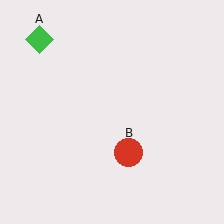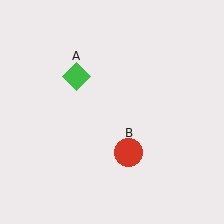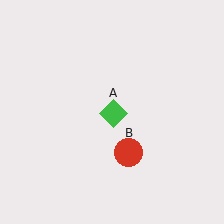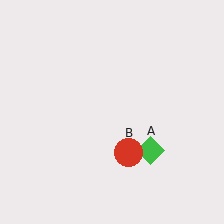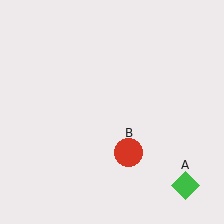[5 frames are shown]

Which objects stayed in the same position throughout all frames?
Red circle (object B) remained stationary.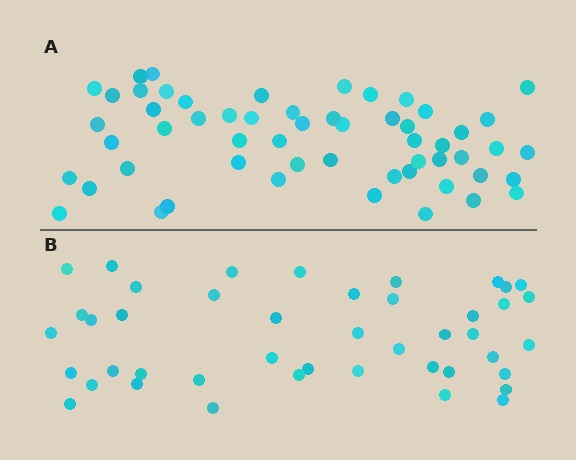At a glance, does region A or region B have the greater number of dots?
Region A (the top region) has more dots.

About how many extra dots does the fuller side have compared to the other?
Region A has roughly 12 or so more dots than region B.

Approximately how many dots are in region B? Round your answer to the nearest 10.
About 40 dots. (The exact count is 44, which rounds to 40.)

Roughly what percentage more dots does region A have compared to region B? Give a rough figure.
About 25% more.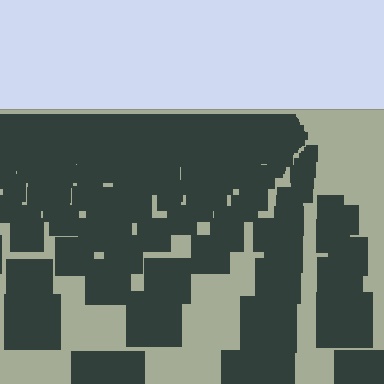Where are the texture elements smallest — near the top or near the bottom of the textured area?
Near the top.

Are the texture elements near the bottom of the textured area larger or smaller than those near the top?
Larger. Near the bottom, elements are closer to the viewer and appear at a bigger on-screen size.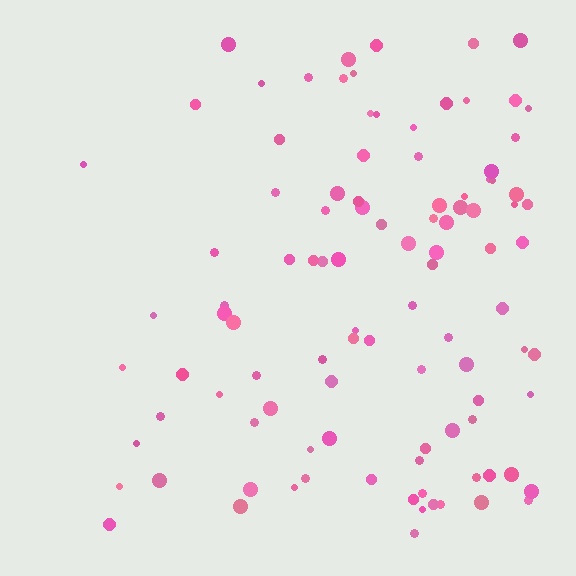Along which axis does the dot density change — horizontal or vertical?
Horizontal.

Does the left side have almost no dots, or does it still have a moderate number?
Still a moderate number, just noticeably fewer than the right.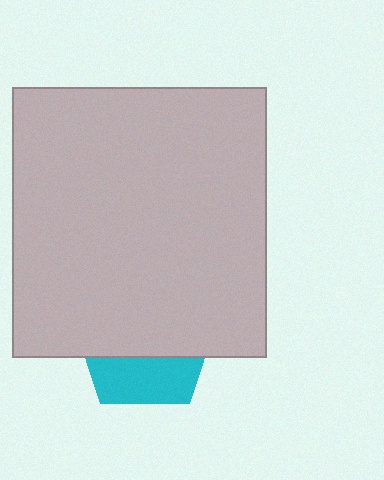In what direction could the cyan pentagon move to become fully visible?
The cyan pentagon could move down. That would shift it out from behind the light gray rectangle entirely.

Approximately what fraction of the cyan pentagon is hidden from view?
Roughly 65% of the cyan pentagon is hidden behind the light gray rectangle.